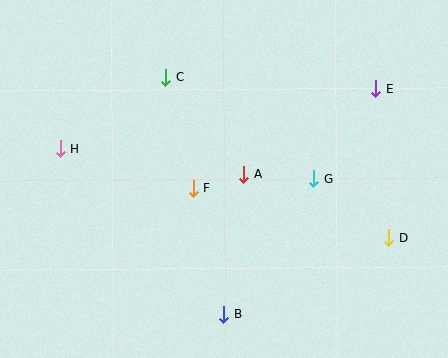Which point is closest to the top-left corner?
Point H is closest to the top-left corner.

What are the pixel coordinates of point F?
Point F is at (193, 189).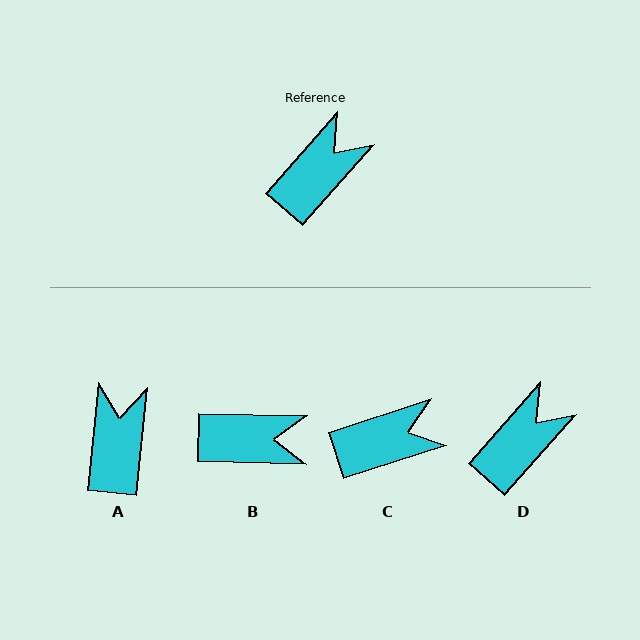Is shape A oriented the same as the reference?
No, it is off by about 36 degrees.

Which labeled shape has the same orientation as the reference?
D.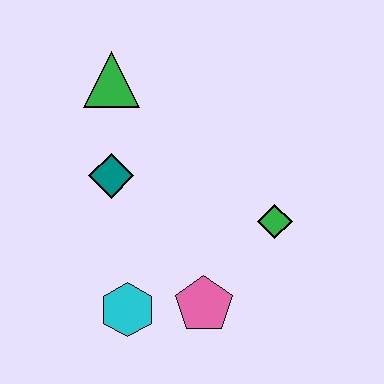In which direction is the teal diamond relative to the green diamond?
The teal diamond is to the left of the green diamond.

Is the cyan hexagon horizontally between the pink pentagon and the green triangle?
Yes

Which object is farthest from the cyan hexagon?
The green triangle is farthest from the cyan hexagon.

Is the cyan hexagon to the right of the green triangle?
Yes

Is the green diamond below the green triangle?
Yes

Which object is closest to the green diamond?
The pink pentagon is closest to the green diamond.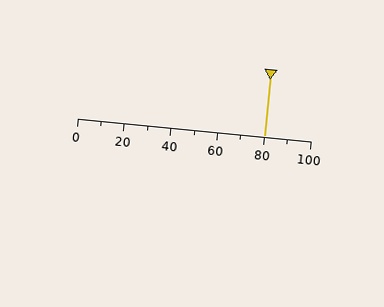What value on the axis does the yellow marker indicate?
The marker indicates approximately 80.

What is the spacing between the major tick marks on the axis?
The major ticks are spaced 20 apart.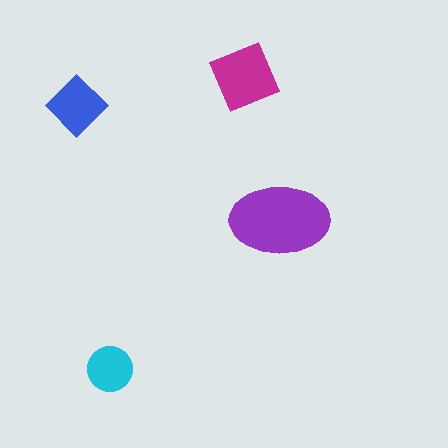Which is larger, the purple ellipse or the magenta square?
The purple ellipse.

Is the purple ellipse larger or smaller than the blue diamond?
Larger.